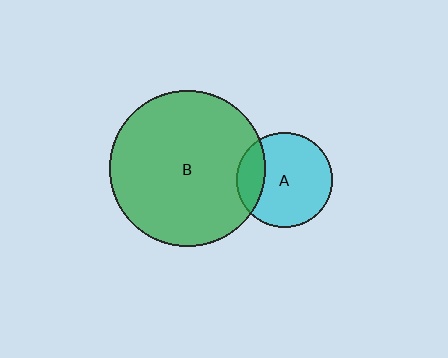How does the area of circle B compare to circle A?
Approximately 2.7 times.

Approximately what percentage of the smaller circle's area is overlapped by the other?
Approximately 20%.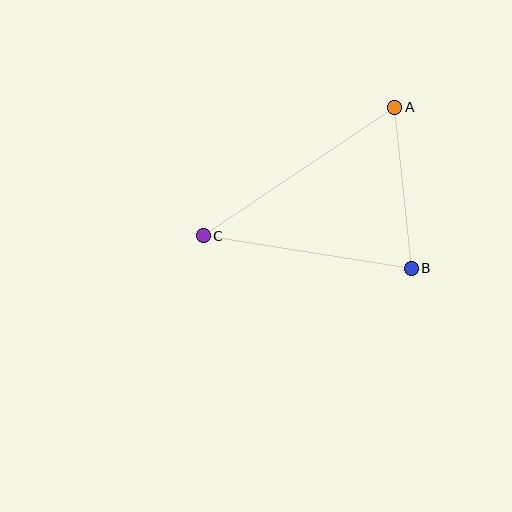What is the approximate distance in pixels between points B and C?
The distance between B and C is approximately 210 pixels.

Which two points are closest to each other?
Points A and B are closest to each other.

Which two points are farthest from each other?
Points A and C are farthest from each other.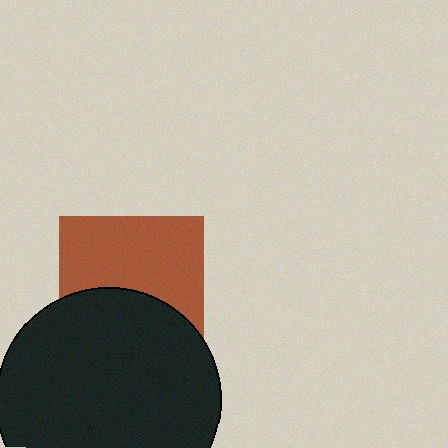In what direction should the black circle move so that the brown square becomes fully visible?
The black circle should move down. That is the shortest direction to clear the overlap and leave the brown square fully visible.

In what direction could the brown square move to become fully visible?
The brown square could move up. That would shift it out from behind the black circle entirely.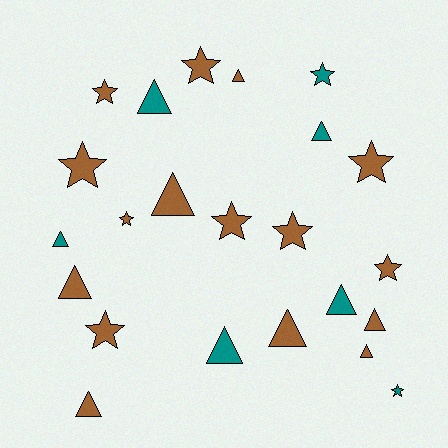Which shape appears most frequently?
Triangle, with 12 objects.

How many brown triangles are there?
There are 7 brown triangles.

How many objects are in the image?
There are 23 objects.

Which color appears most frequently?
Brown, with 16 objects.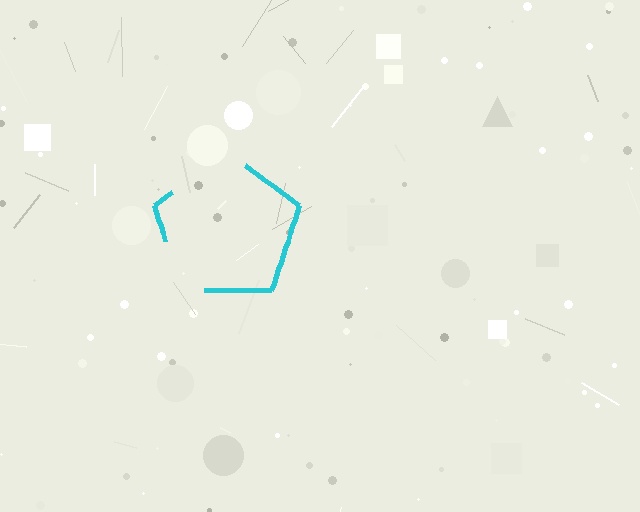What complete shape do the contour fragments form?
The contour fragments form a pentagon.